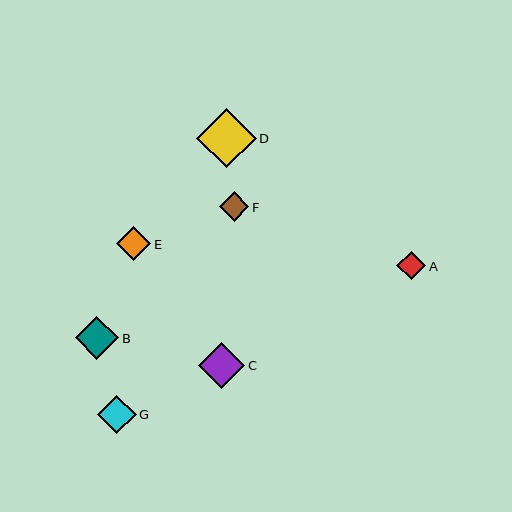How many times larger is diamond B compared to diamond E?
Diamond B is approximately 1.3 times the size of diamond E.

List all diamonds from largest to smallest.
From largest to smallest: D, C, B, G, E, F, A.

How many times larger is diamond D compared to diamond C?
Diamond D is approximately 1.3 times the size of diamond C.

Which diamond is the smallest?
Diamond A is the smallest with a size of approximately 29 pixels.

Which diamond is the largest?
Diamond D is the largest with a size of approximately 60 pixels.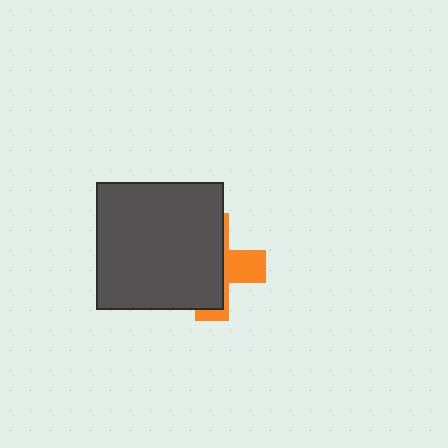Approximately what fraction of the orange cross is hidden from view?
Roughly 64% of the orange cross is hidden behind the dark gray square.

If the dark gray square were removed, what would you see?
You would see the complete orange cross.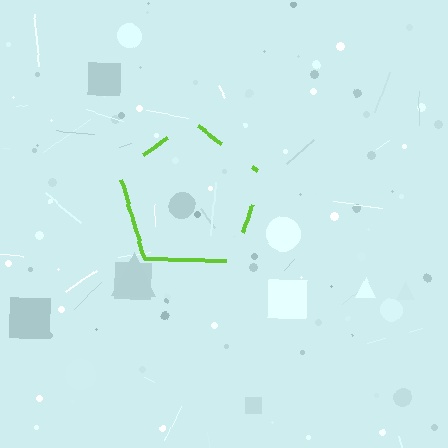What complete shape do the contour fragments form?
The contour fragments form a pentagon.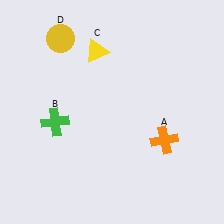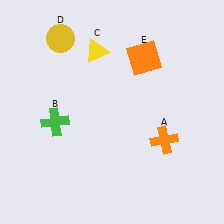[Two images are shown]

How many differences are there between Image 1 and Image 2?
There is 1 difference between the two images.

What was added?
An orange square (E) was added in Image 2.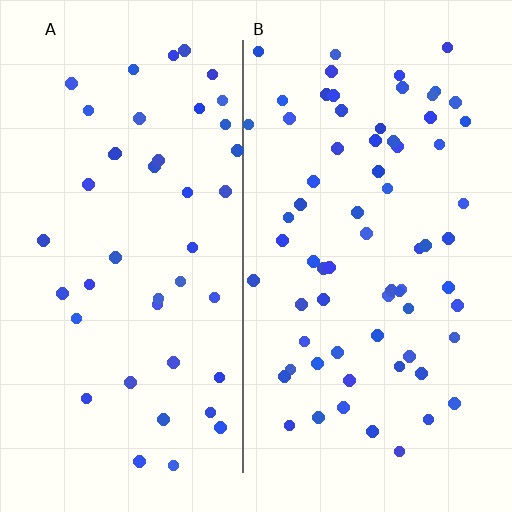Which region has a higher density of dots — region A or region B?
B (the right).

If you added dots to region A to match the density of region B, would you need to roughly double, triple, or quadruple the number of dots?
Approximately double.